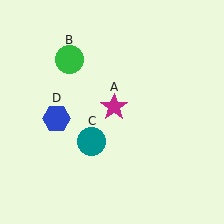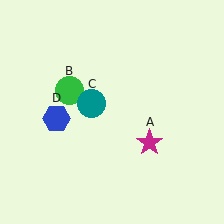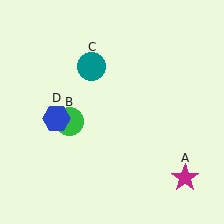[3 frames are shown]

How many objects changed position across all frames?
3 objects changed position: magenta star (object A), green circle (object B), teal circle (object C).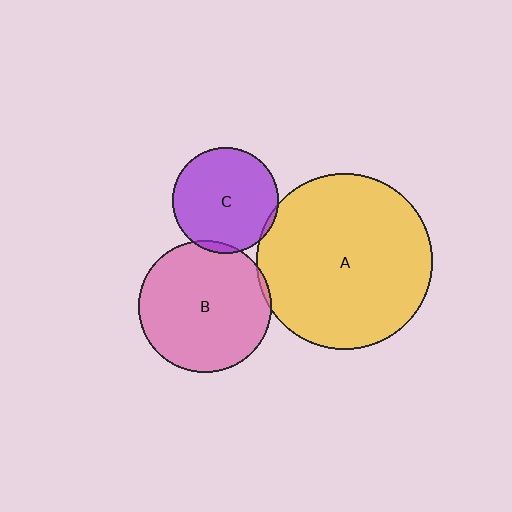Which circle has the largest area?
Circle A (yellow).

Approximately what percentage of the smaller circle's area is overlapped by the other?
Approximately 5%.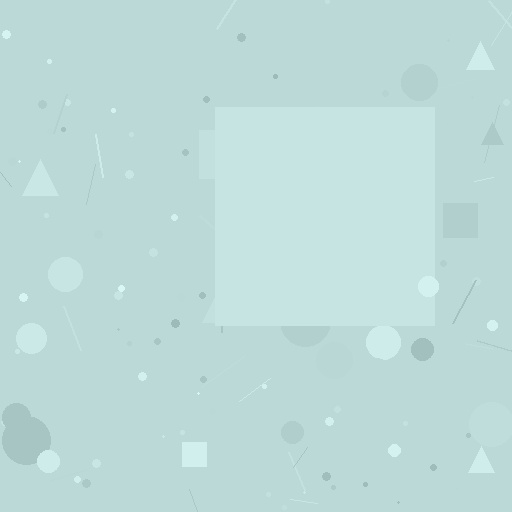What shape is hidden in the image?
A square is hidden in the image.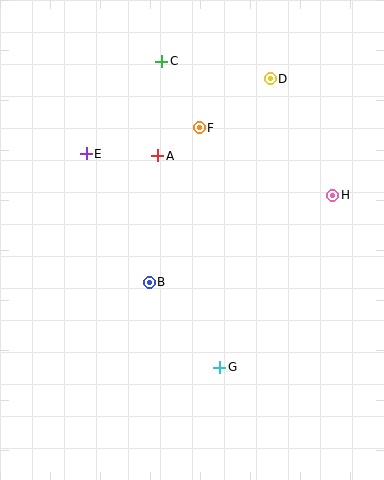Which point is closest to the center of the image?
Point B at (149, 283) is closest to the center.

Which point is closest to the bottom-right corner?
Point G is closest to the bottom-right corner.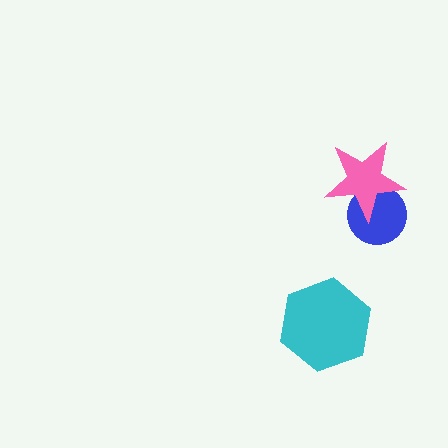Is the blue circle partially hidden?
Yes, it is partially covered by another shape.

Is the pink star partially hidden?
No, no other shape covers it.